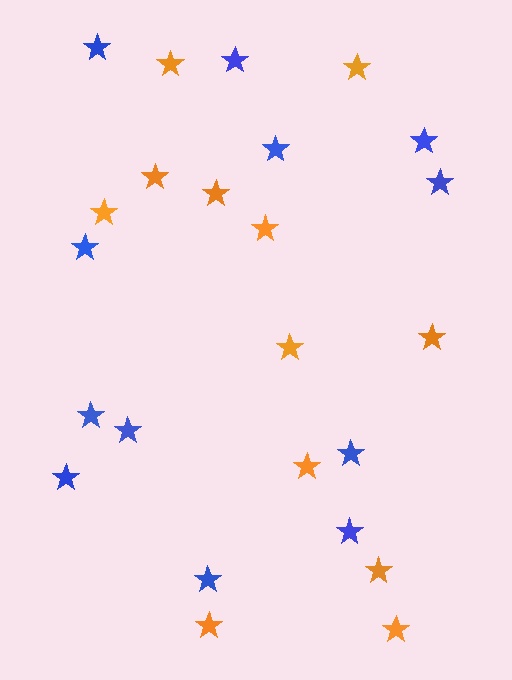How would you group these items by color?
There are 2 groups: one group of blue stars (12) and one group of orange stars (12).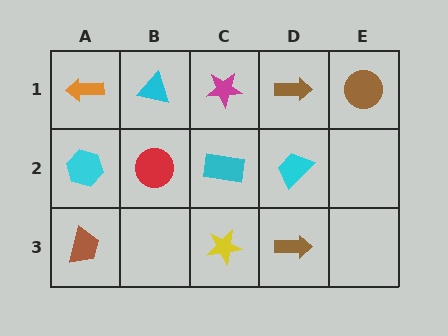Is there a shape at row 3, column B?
No, that cell is empty.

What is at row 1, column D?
A brown arrow.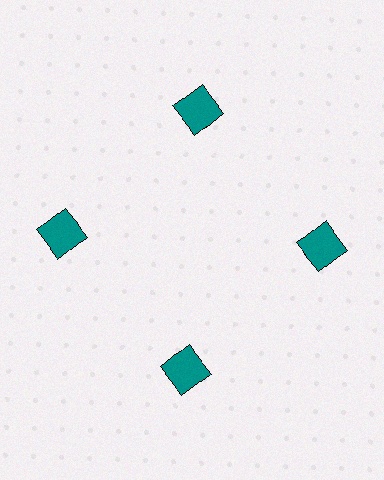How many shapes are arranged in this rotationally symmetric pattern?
There are 4 shapes, arranged in 4 groups of 1.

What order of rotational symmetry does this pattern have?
This pattern has 4-fold rotational symmetry.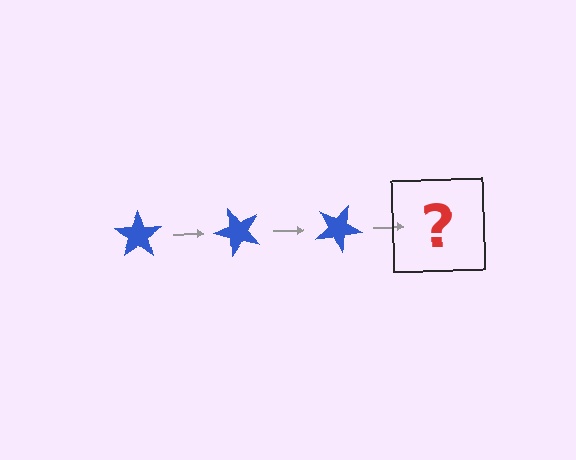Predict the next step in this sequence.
The next step is a blue star rotated 150 degrees.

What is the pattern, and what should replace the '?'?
The pattern is that the star rotates 50 degrees each step. The '?' should be a blue star rotated 150 degrees.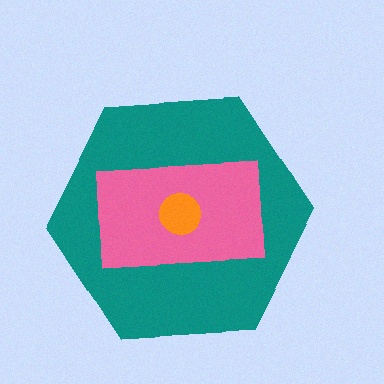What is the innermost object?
The orange circle.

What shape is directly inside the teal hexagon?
The pink rectangle.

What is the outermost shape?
The teal hexagon.